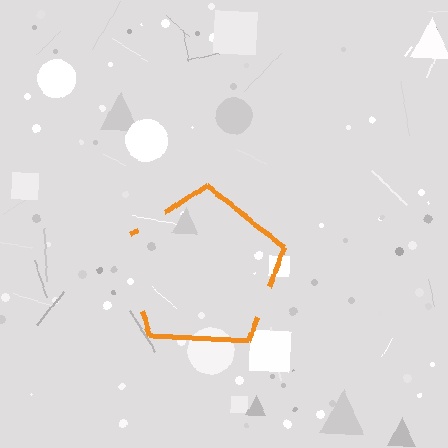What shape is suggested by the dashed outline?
The dashed outline suggests a pentagon.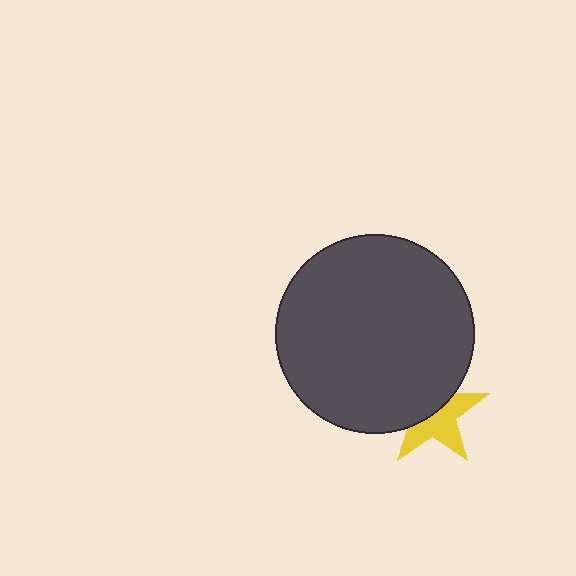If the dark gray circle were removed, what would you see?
You would see the complete yellow star.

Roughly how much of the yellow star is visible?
About half of it is visible (roughly 53%).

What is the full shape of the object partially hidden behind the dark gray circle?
The partially hidden object is a yellow star.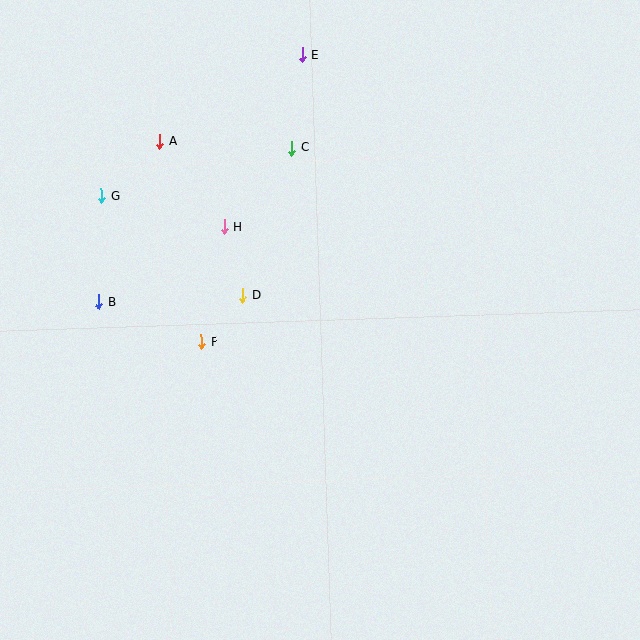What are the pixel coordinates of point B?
Point B is at (99, 302).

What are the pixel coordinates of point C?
Point C is at (292, 148).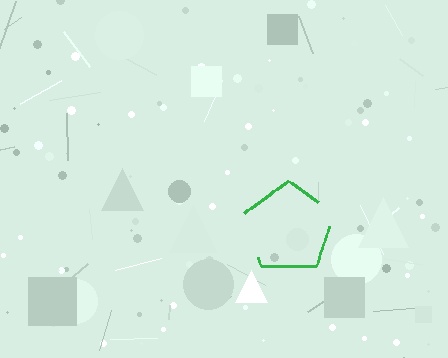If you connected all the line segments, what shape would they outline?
They would outline a pentagon.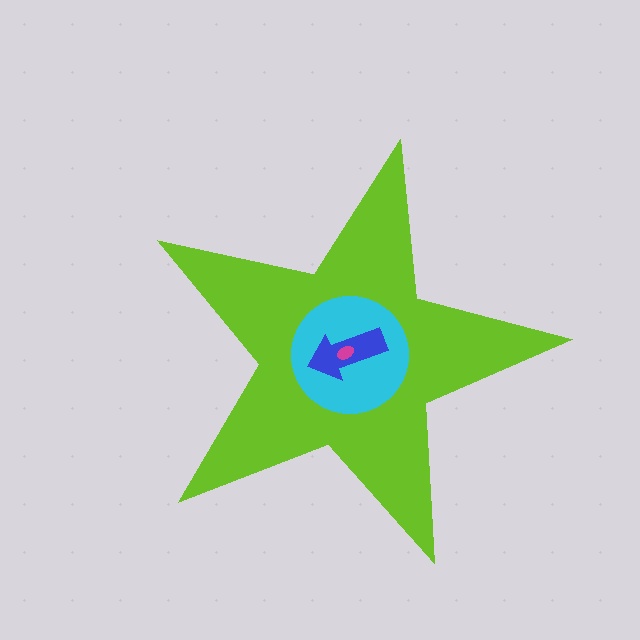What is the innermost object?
The magenta ellipse.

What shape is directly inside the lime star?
The cyan circle.